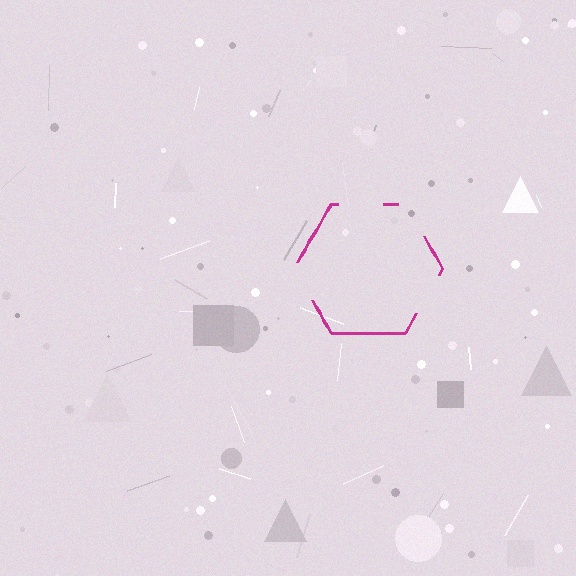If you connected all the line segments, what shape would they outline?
They would outline a hexagon.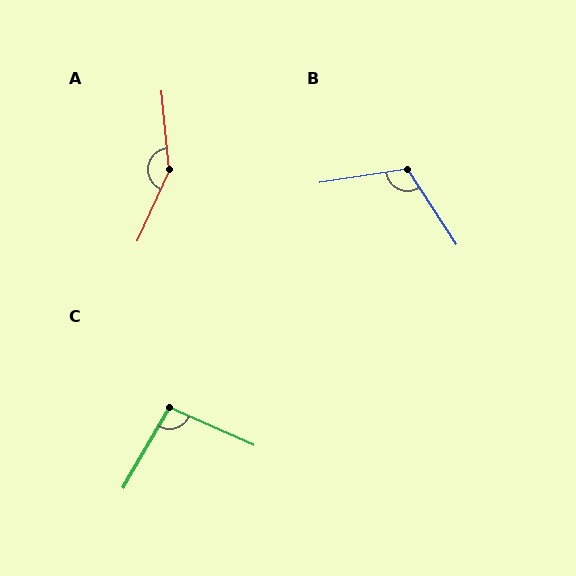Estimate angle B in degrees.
Approximately 114 degrees.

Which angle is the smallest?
C, at approximately 96 degrees.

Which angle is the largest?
A, at approximately 150 degrees.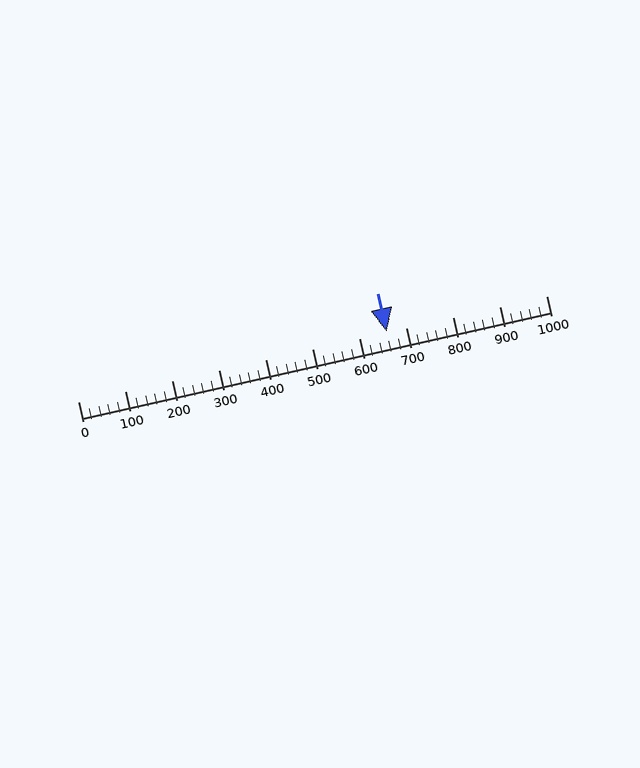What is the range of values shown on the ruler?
The ruler shows values from 0 to 1000.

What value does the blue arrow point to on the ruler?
The blue arrow points to approximately 660.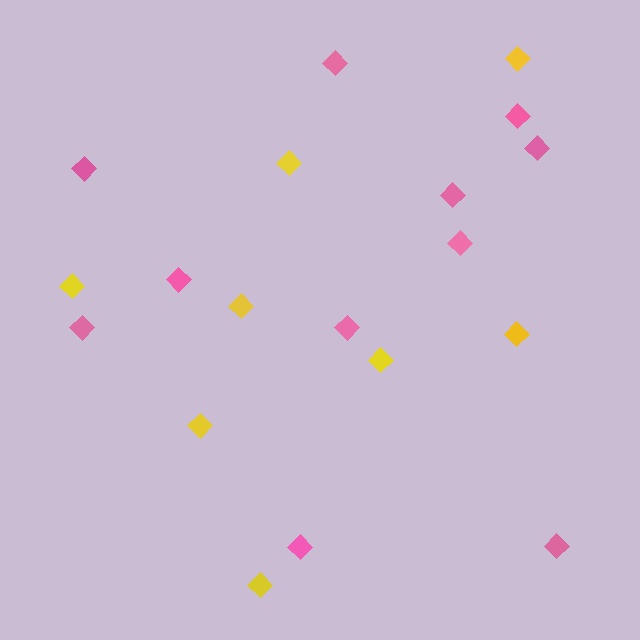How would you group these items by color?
There are 2 groups: one group of pink diamonds (11) and one group of yellow diamonds (8).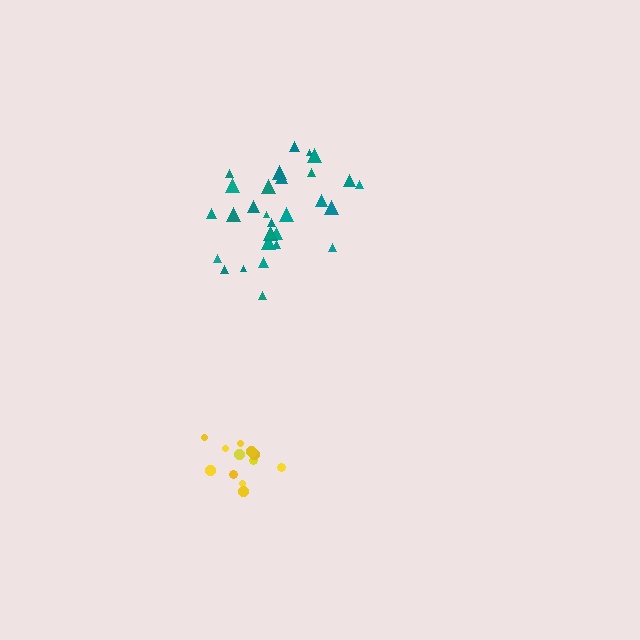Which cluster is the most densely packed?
Yellow.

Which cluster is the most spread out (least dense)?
Teal.